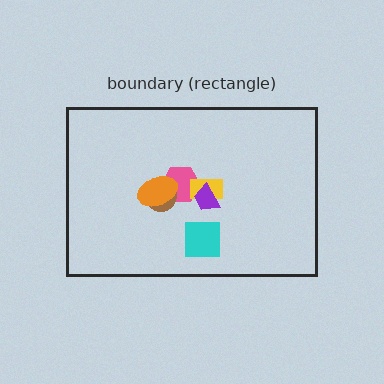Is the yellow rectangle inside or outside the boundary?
Inside.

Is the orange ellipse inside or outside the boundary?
Inside.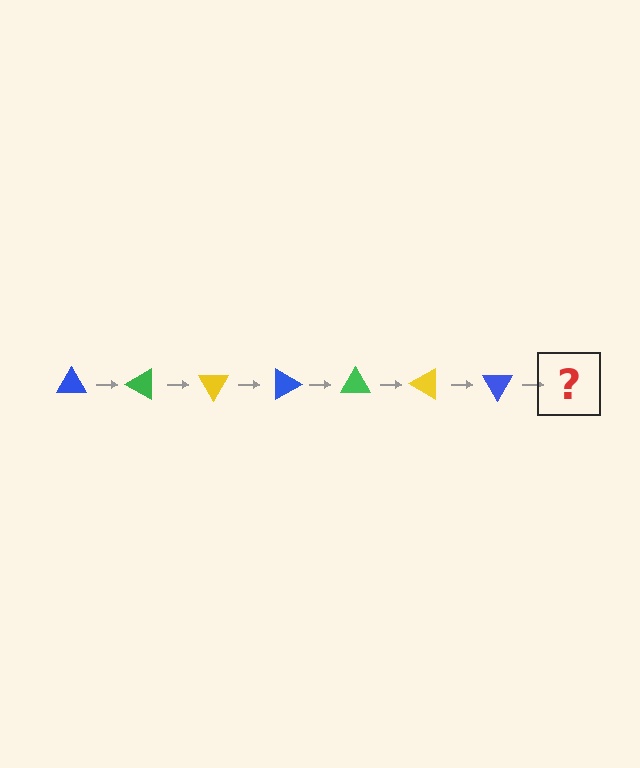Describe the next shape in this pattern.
It should be a green triangle, rotated 210 degrees from the start.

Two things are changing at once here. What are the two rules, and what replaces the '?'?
The two rules are that it rotates 30 degrees each step and the color cycles through blue, green, and yellow. The '?' should be a green triangle, rotated 210 degrees from the start.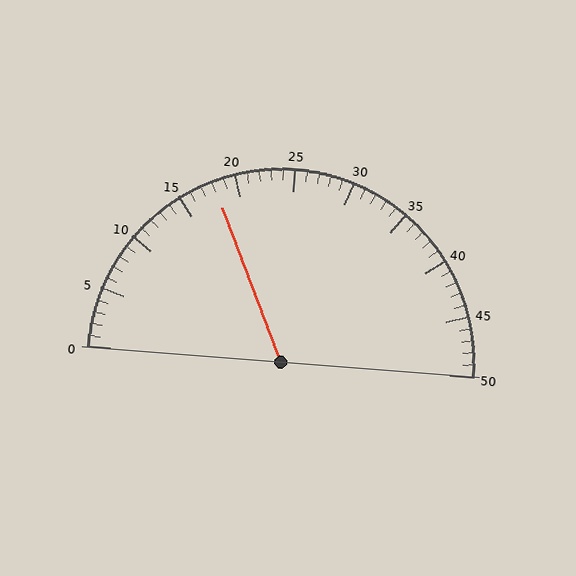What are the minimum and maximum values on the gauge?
The gauge ranges from 0 to 50.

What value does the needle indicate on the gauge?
The needle indicates approximately 18.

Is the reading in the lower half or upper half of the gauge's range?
The reading is in the lower half of the range (0 to 50).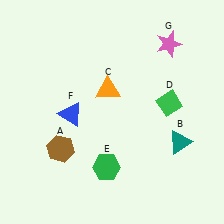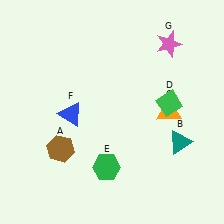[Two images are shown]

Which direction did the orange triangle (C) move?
The orange triangle (C) moved right.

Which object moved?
The orange triangle (C) moved right.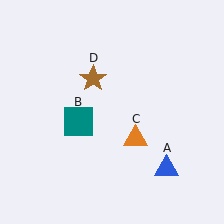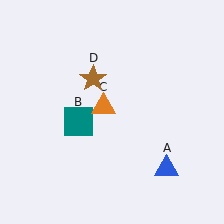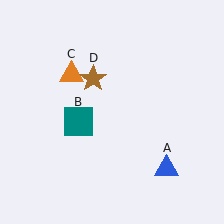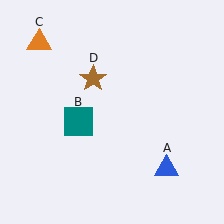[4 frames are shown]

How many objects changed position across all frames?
1 object changed position: orange triangle (object C).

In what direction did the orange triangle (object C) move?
The orange triangle (object C) moved up and to the left.